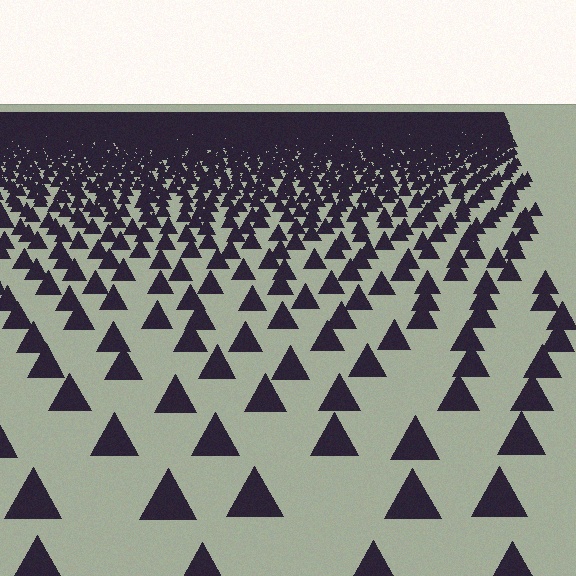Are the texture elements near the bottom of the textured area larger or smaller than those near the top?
Larger. Near the bottom, elements are closer to the viewer and appear at a bigger on-screen size.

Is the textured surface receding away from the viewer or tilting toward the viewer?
The surface is receding away from the viewer. Texture elements get smaller and denser toward the top.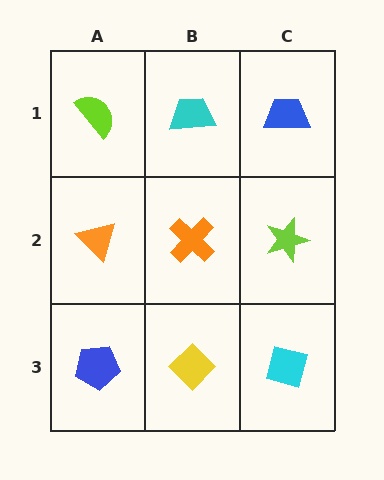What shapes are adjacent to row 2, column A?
A lime semicircle (row 1, column A), a blue pentagon (row 3, column A), an orange cross (row 2, column B).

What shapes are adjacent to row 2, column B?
A cyan trapezoid (row 1, column B), a yellow diamond (row 3, column B), an orange triangle (row 2, column A), a lime star (row 2, column C).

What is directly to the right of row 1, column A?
A cyan trapezoid.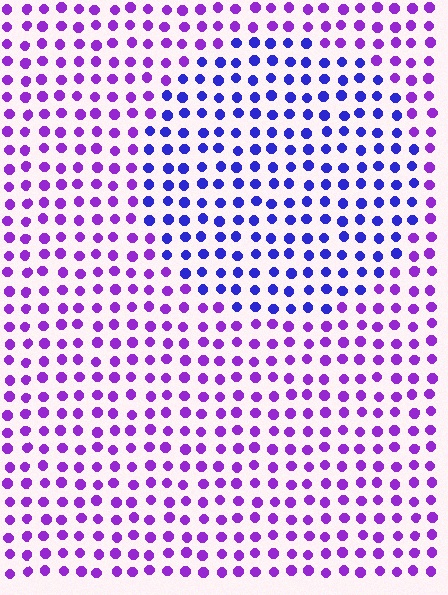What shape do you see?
I see a circle.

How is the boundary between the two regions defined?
The boundary is defined purely by a slight shift in hue (about 38 degrees). Spacing, size, and orientation are identical on both sides.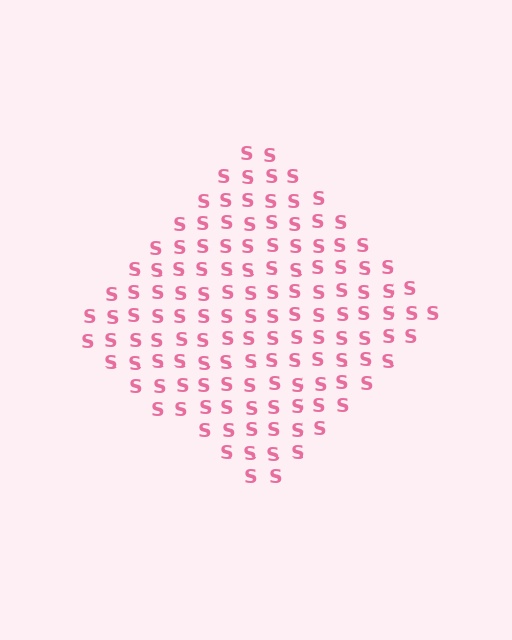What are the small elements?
The small elements are letter S's.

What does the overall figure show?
The overall figure shows a diamond.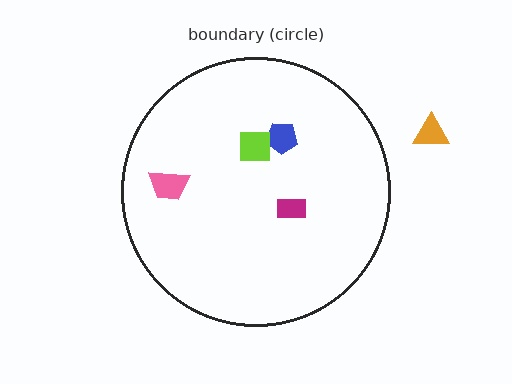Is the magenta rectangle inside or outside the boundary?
Inside.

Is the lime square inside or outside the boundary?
Inside.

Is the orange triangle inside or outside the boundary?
Outside.